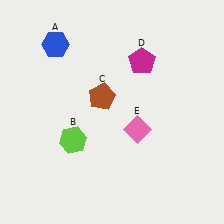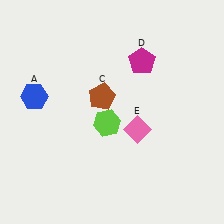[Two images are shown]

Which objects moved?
The objects that moved are: the blue hexagon (A), the lime hexagon (B).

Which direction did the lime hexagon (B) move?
The lime hexagon (B) moved right.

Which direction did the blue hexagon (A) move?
The blue hexagon (A) moved down.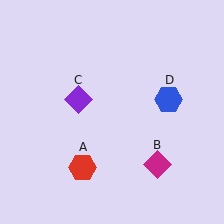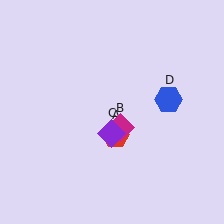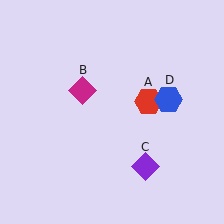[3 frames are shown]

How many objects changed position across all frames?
3 objects changed position: red hexagon (object A), magenta diamond (object B), purple diamond (object C).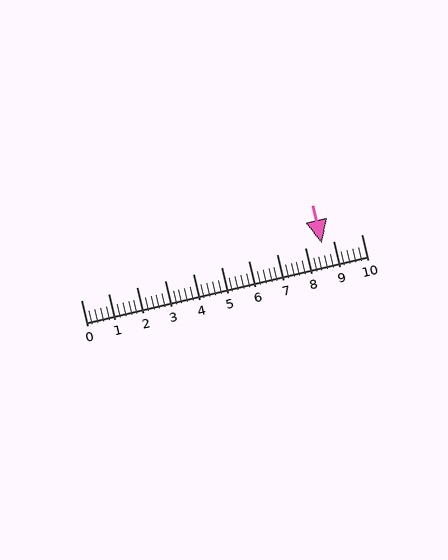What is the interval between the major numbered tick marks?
The major tick marks are spaced 1 units apart.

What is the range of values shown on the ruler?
The ruler shows values from 0 to 10.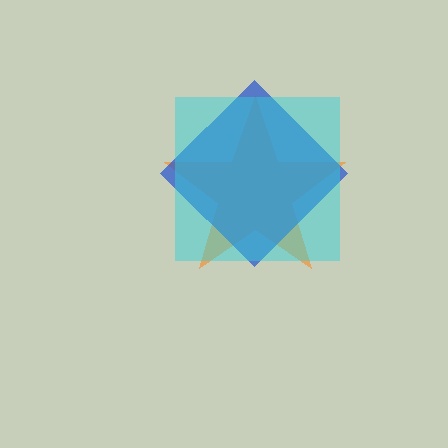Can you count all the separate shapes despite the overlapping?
Yes, there are 3 separate shapes.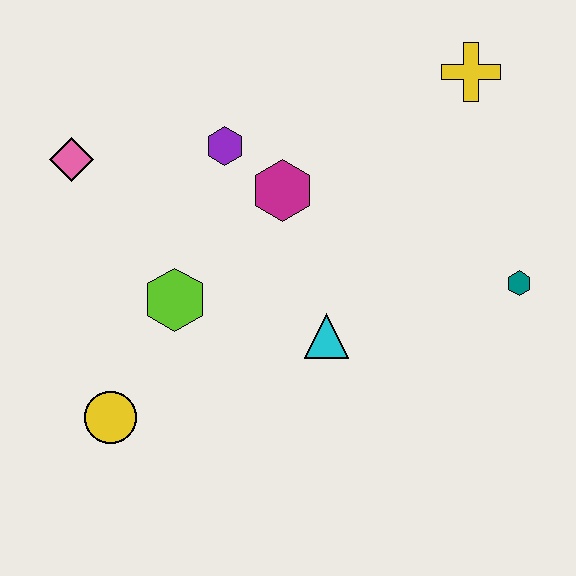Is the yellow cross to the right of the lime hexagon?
Yes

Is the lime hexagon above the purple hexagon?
No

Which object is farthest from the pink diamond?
The teal hexagon is farthest from the pink diamond.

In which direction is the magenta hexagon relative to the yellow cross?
The magenta hexagon is to the left of the yellow cross.